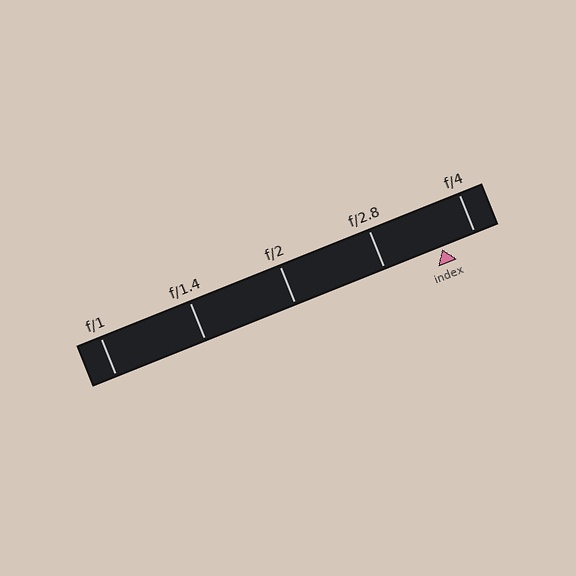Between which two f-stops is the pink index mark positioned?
The index mark is between f/2.8 and f/4.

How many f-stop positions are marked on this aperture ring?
There are 5 f-stop positions marked.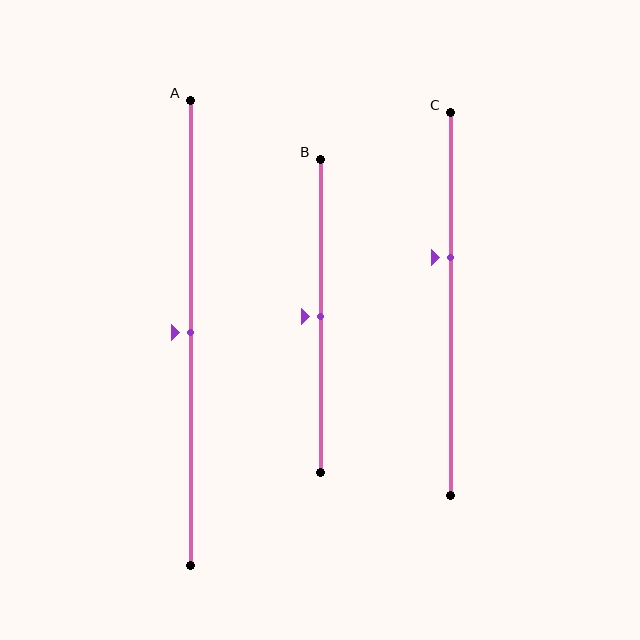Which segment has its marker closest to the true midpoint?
Segment A has its marker closest to the true midpoint.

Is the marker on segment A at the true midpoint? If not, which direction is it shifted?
Yes, the marker on segment A is at the true midpoint.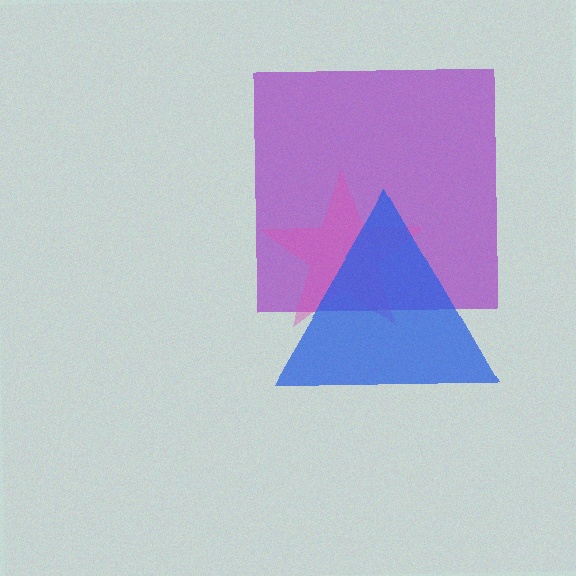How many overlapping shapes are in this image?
There are 3 overlapping shapes in the image.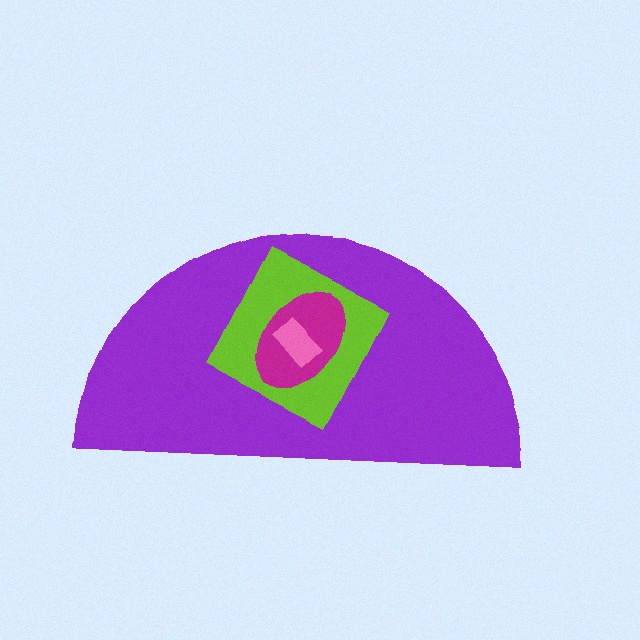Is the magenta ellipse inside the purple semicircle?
Yes.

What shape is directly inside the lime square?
The magenta ellipse.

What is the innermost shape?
The pink rectangle.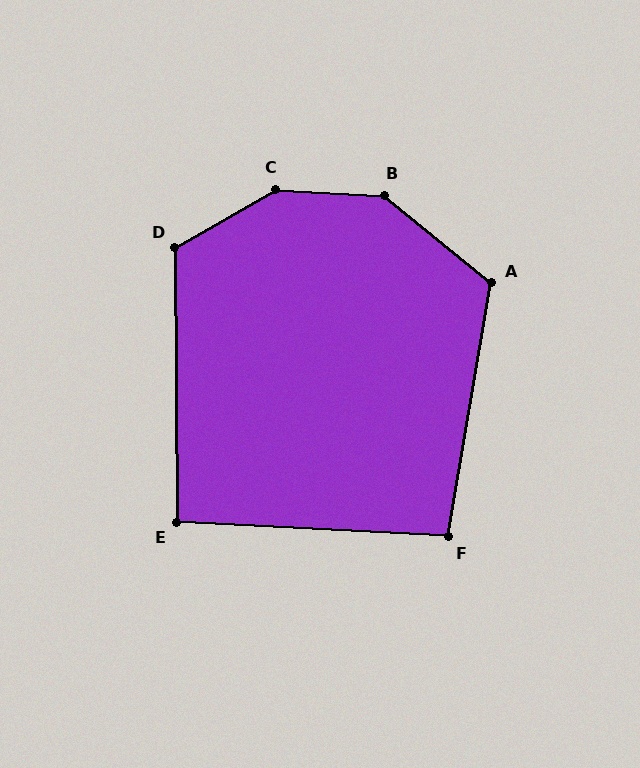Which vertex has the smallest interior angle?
E, at approximately 94 degrees.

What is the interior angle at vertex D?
Approximately 119 degrees (obtuse).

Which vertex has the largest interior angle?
C, at approximately 147 degrees.